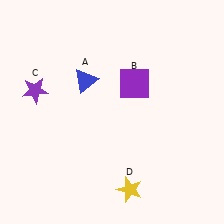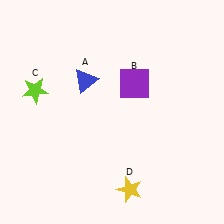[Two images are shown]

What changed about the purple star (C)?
In Image 1, C is purple. In Image 2, it changed to lime.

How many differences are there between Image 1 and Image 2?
There is 1 difference between the two images.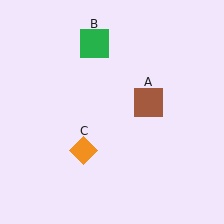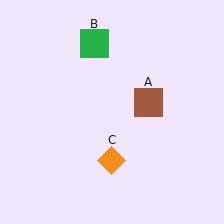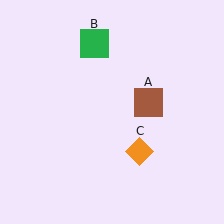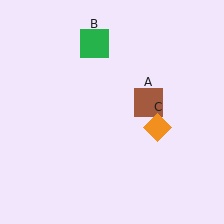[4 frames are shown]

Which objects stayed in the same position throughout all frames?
Brown square (object A) and green square (object B) remained stationary.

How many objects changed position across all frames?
1 object changed position: orange diamond (object C).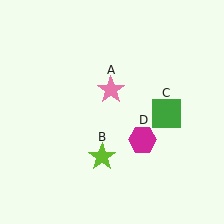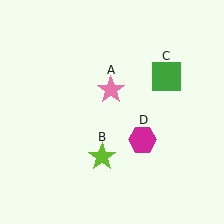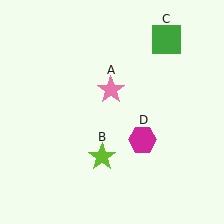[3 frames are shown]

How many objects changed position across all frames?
1 object changed position: green square (object C).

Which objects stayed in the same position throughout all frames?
Pink star (object A) and lime star (object B) and magenta hexagon (object D) remained stationary.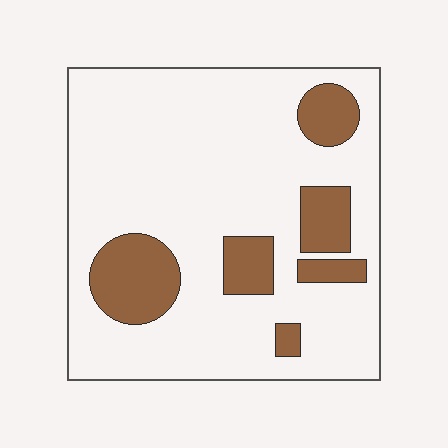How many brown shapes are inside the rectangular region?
6.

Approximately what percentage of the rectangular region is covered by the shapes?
Approximately 20%.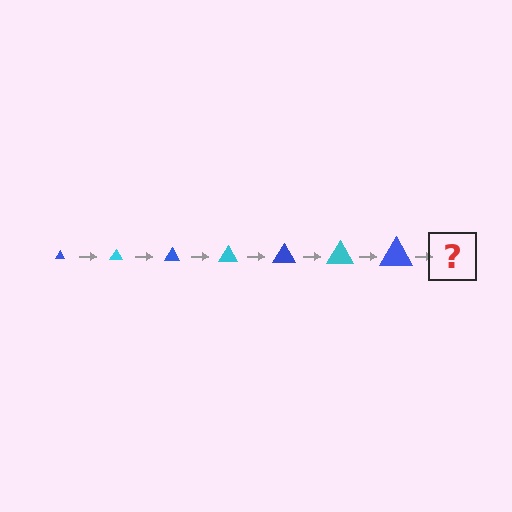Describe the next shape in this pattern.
It should be a cyan triangle, larger than the previous one.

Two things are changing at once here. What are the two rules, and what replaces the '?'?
The two rules are that the triangle grows larger each step and the color cycles through blue and cyan. The '?' should be a cyan triangle, larger than the previous one.